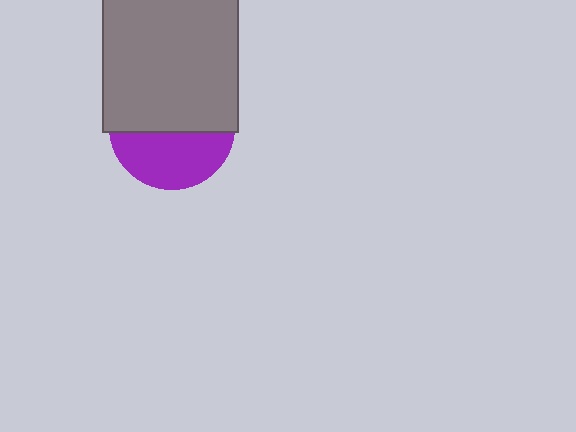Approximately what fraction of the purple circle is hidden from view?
Roughly 57% of the purple circle is hidden behind the gray square.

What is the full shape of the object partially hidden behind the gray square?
The partially hidden object is a purple circle.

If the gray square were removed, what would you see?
You would see the complete purple circle.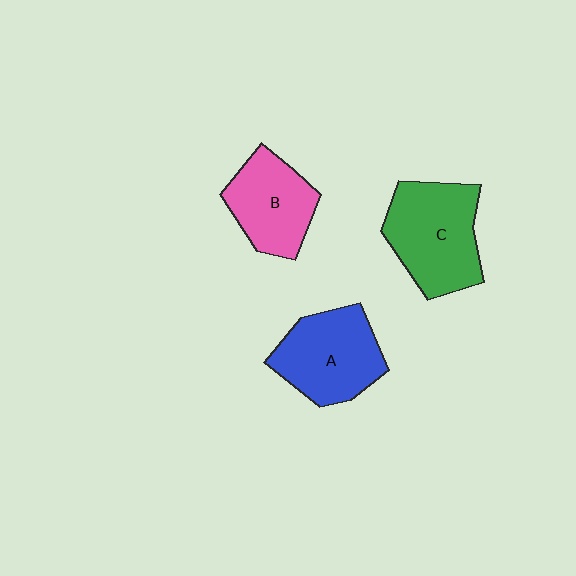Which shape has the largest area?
Shape C (green).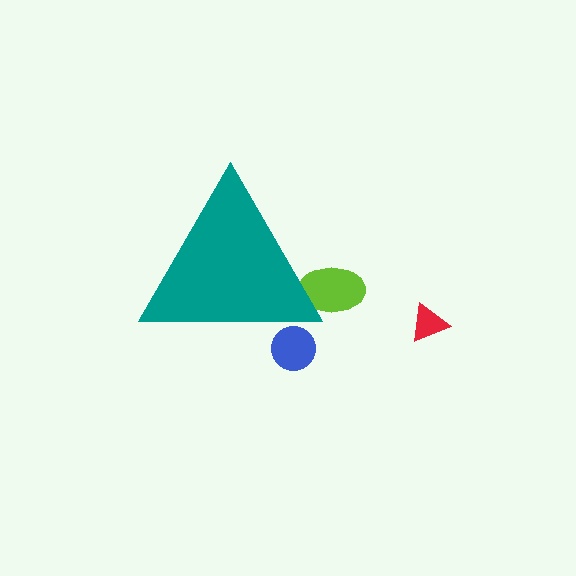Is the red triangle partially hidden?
No, the red triangle is fully visible.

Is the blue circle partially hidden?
Yes, the blue circle is partially hidden behind the teal triangle.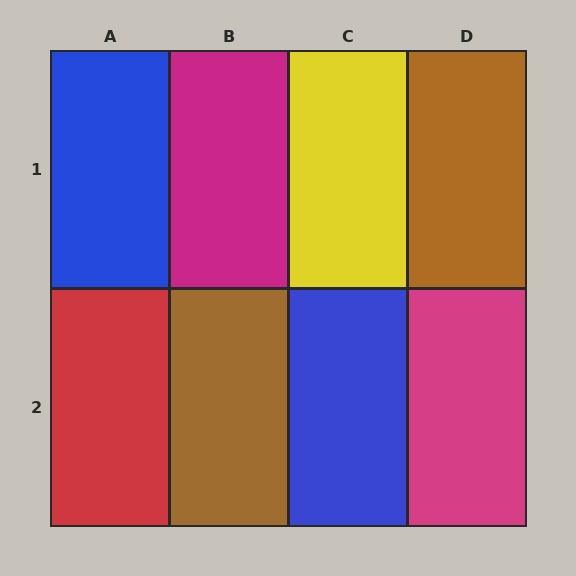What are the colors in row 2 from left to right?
Red, brown, blue, magenta.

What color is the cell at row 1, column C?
Yellow.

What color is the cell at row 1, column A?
Blue.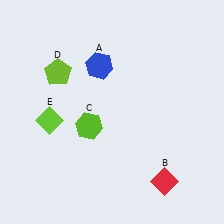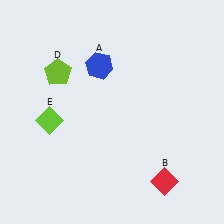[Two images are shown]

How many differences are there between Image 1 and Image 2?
There is 1 difference between the two images.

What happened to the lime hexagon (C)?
The lime hexagon (C) was removed in Image 2. It was in the bottom-left area of Image 1.